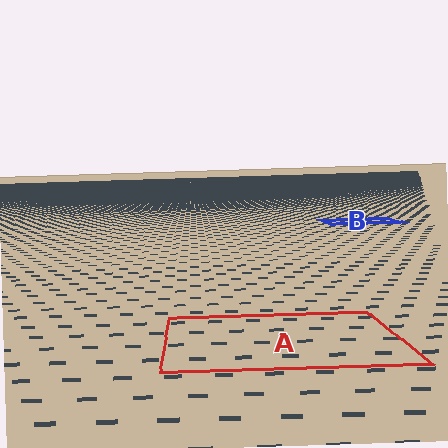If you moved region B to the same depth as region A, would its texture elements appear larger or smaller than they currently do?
They would appear larger. At a closer depth, the same texture elements are projected at a bigger on-screen size.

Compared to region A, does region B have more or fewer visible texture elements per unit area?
Region B has more texture elements per unit area — they are packed more densely because it is farther away.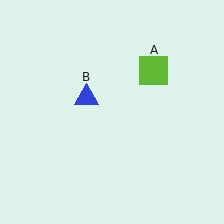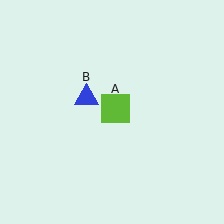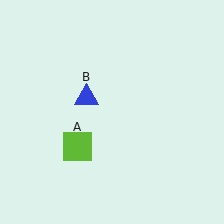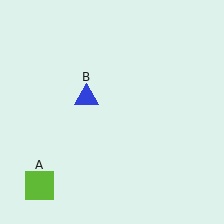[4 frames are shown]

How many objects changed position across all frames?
1 object changed position: lime square (object A).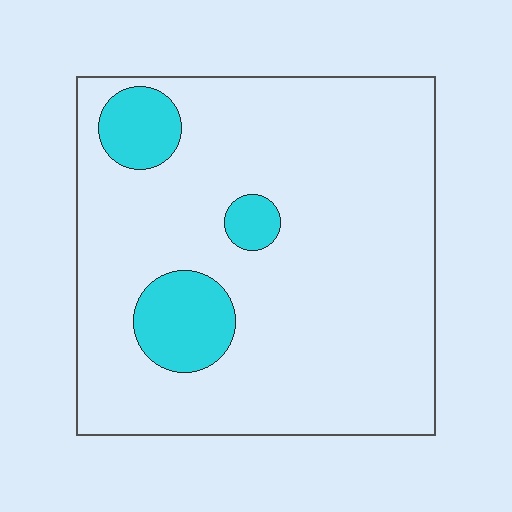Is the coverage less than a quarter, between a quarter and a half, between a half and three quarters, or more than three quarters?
Less than a quarter.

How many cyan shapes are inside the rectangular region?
3.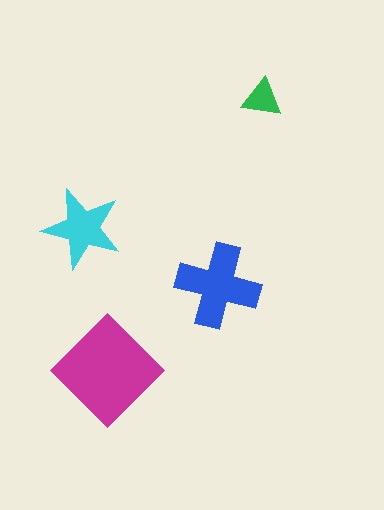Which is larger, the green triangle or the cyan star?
The cyan star.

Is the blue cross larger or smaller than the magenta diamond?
Smaller.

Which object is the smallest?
The green triangle.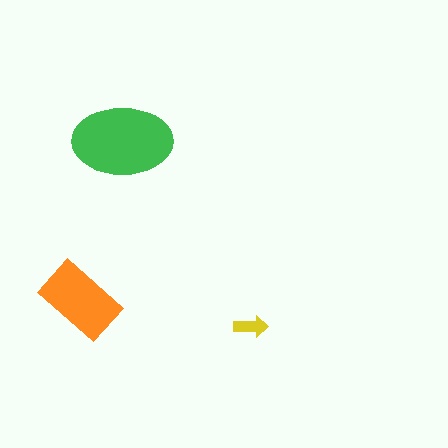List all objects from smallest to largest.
The yellow arrow, the orange rectangle, the green ellipse.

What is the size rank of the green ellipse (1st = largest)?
1st.